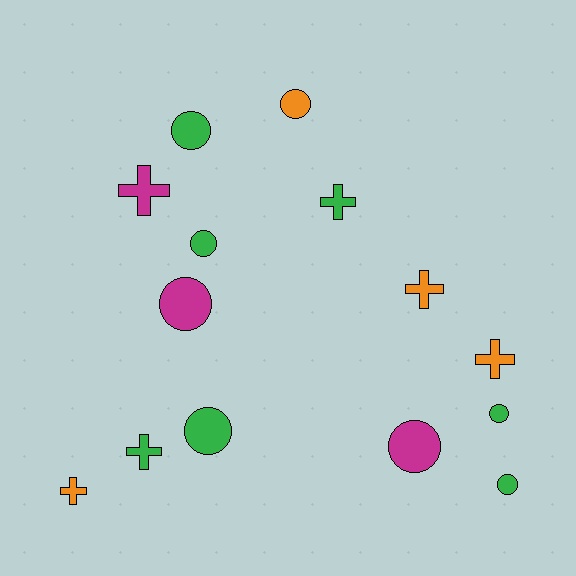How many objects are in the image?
There are 14 objects.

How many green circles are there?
There are 5 green circles.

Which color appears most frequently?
Green, with 7 objects.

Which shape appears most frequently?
Circle, with 8 objects.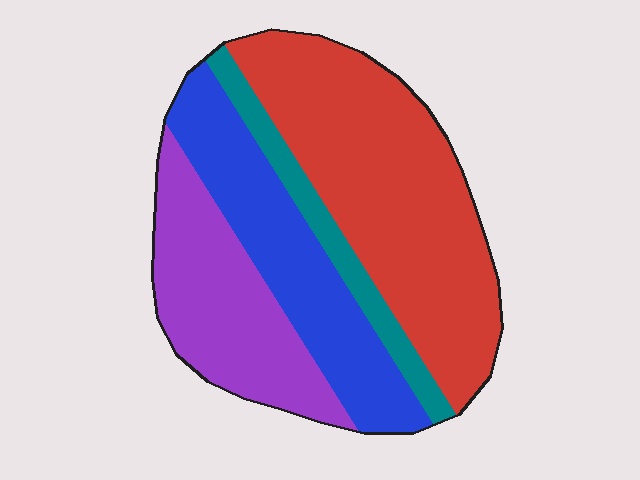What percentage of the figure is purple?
Purple covers roughly 25% of the figure.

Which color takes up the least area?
Teal, at roughly 10%.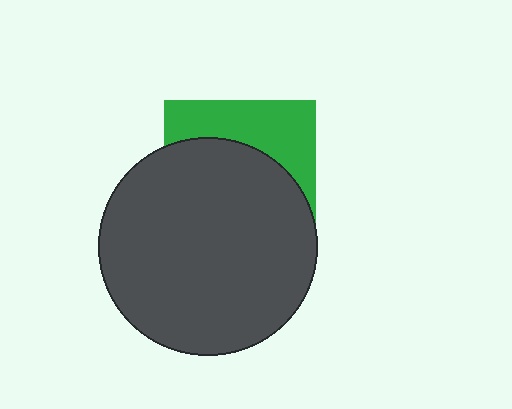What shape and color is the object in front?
The object in front is a dark gray circle.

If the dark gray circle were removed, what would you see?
You would see the complete green square.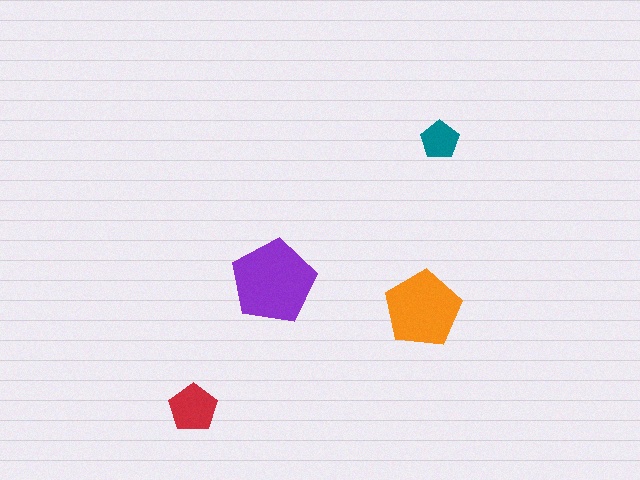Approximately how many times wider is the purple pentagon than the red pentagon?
About 1.5 times wider.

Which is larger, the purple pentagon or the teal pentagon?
The purple one.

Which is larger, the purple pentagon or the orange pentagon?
The purple one.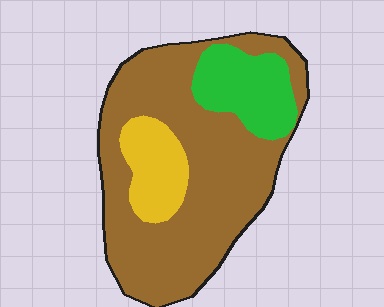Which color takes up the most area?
Brown, at roughly 70%.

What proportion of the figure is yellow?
Yellow covers 13% of the figure.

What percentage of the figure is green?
Green covers roughly 15% of the figure.